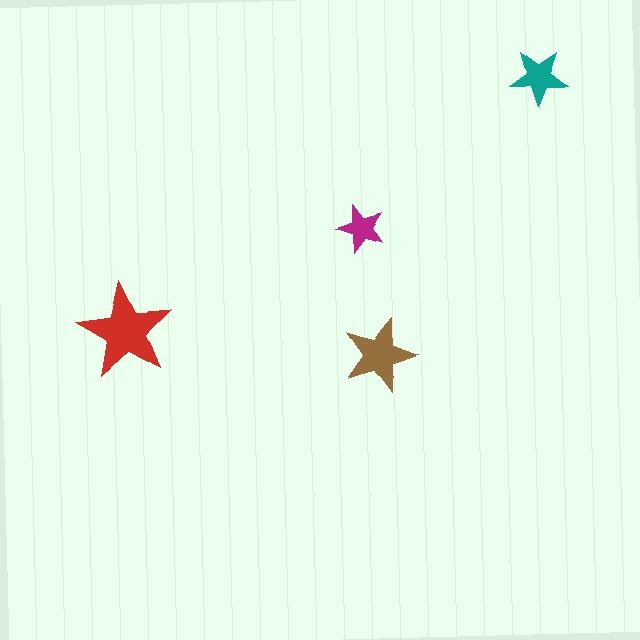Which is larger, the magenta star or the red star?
The red one.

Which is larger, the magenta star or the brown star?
The brown one.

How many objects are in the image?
There are 4 objects in the image.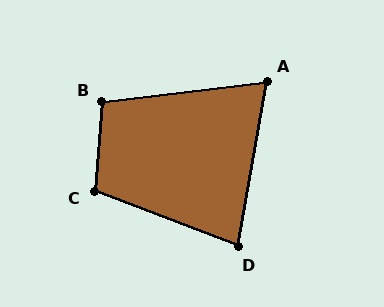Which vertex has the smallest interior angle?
A, at approximately 73 degrees.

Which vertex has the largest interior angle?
C, at approximately 107 degrees.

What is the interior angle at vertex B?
Approximately 101 degrees (obtuse).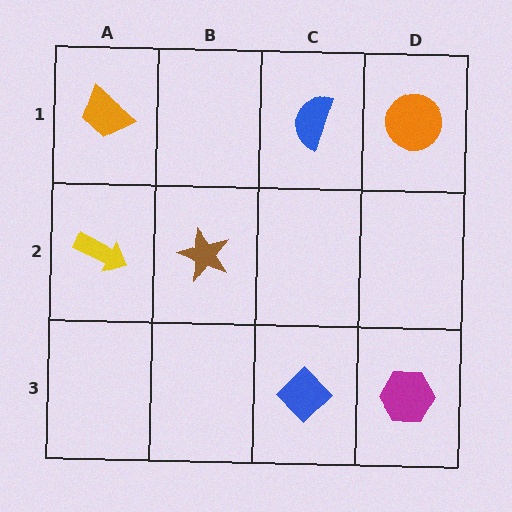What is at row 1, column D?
An orange circle.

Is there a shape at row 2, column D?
No, that cell is empty.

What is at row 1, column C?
A blue semicircle.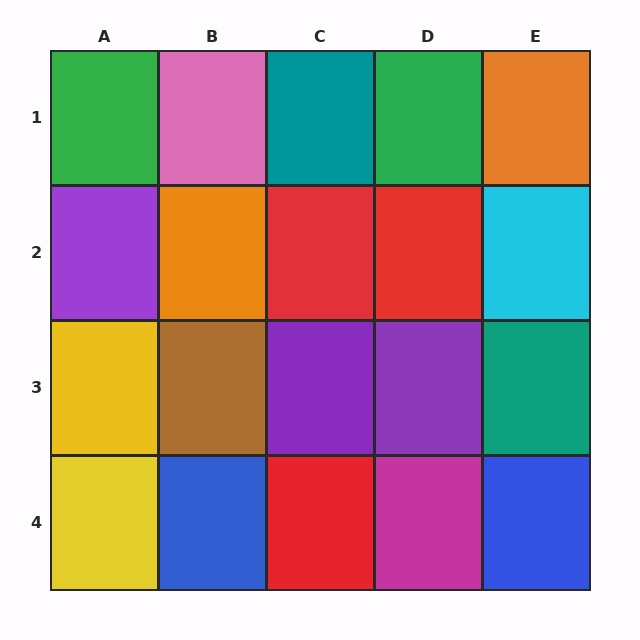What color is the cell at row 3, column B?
Brown.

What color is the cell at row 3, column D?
Purple.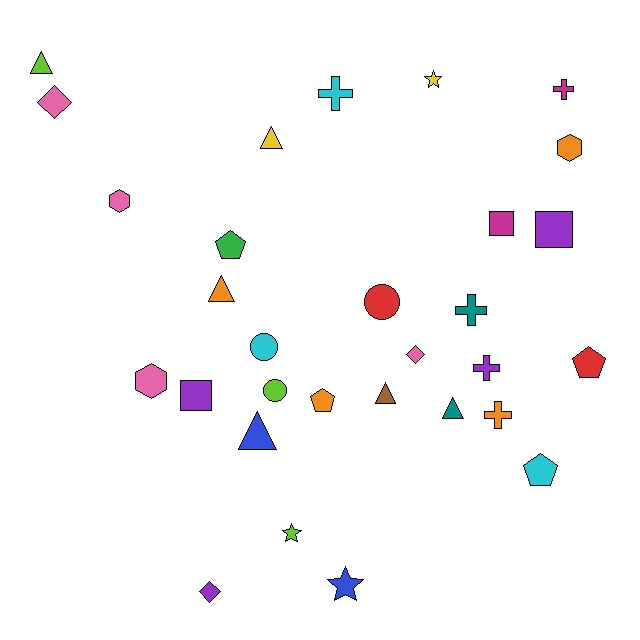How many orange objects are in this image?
There are 4 orange objects.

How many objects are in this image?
There are 30 objects.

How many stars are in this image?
There are 3 stars.